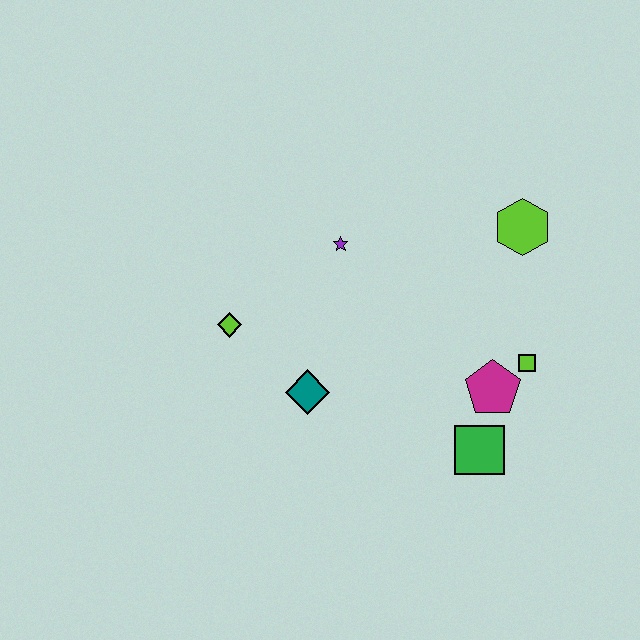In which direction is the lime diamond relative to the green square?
The lime diamond is to the left of the green square.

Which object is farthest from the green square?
The lime diamond is farthest from the green square.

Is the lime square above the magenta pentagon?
Yes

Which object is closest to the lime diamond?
The teal diamond is closest to the lime diamond.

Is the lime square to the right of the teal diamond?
Yes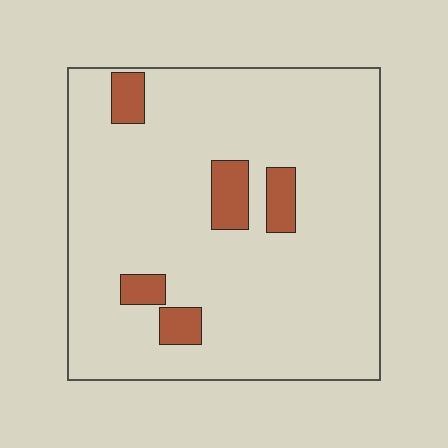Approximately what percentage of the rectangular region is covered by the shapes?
Approximately 10%.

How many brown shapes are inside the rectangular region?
5.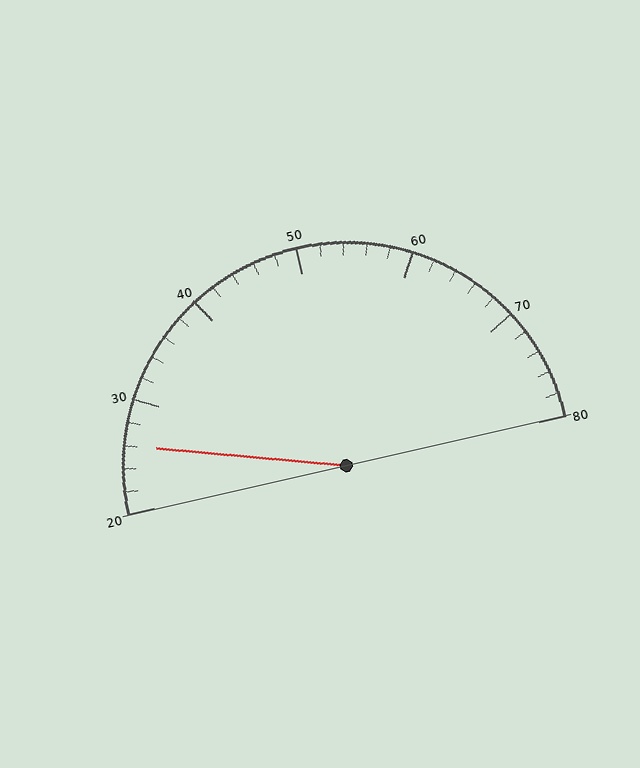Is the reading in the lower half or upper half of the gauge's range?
The reading is in the lower half of the range (20 to 80).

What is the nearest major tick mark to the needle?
The nearest major tick mark is 30.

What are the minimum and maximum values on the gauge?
The gauge ranges from 20 to 80.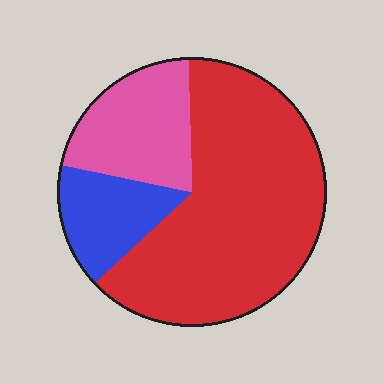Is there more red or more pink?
Red.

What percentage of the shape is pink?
Pink takes up about one fifth (1/5) of the shape.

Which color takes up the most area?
Red, at roughly 65%.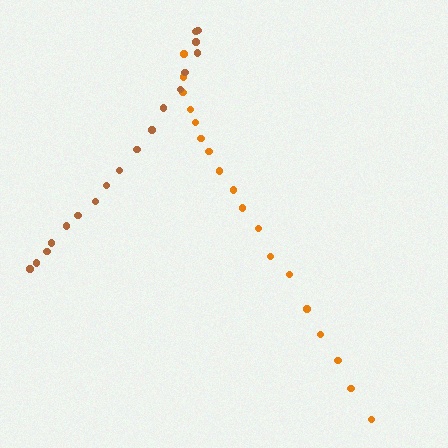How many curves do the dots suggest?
There are 2 distinct paths.